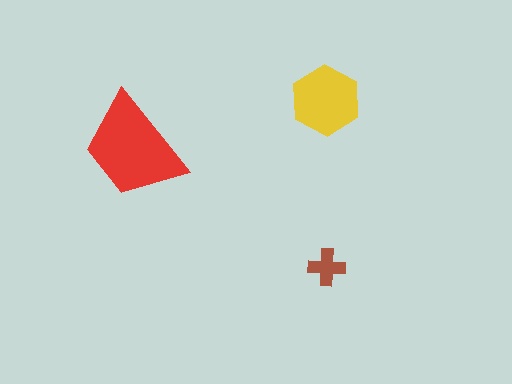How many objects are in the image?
There are 3 objects in the image.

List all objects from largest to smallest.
The red trapezoid, the yellow hexagon, the brown cross.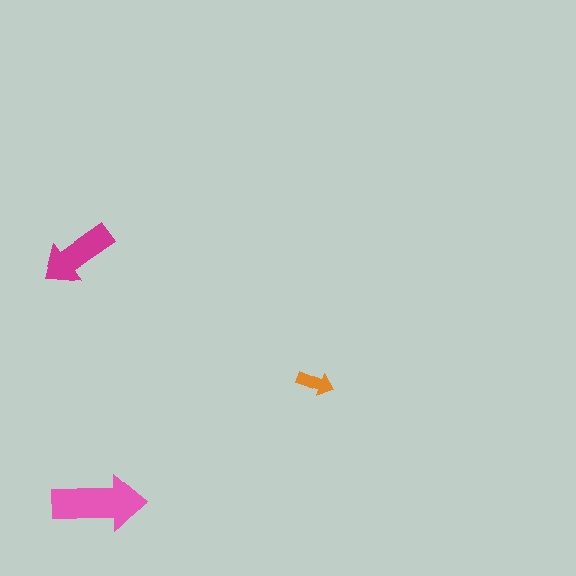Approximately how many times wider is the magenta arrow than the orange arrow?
About 2 times wider.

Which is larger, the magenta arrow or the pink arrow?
The pink one.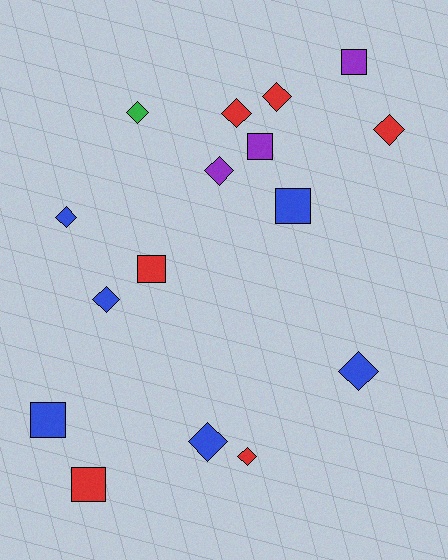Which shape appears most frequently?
Diamond, with 10 objects.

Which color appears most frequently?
Blue, with 6 objects.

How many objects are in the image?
There are 16 objects.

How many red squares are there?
There are 2 red squares.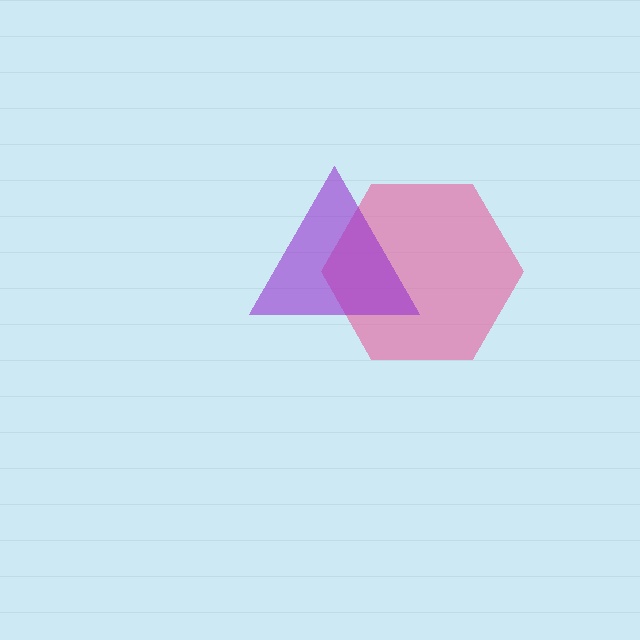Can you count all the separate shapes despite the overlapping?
Yes, there are 2 separate shapes.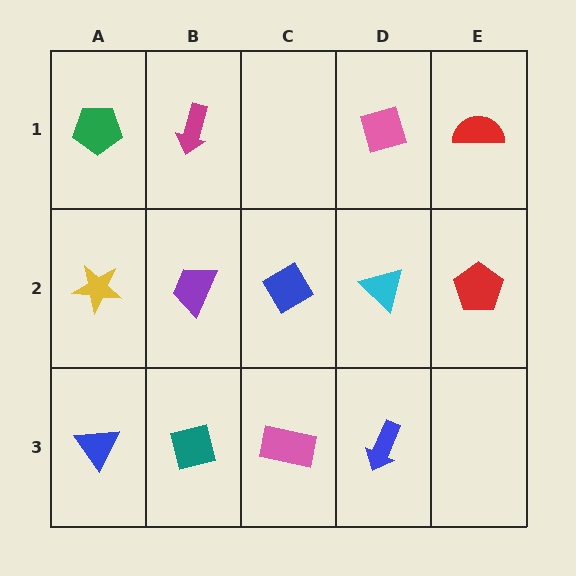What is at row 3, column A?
A blue triangle.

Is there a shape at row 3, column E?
No, that cell is empty.